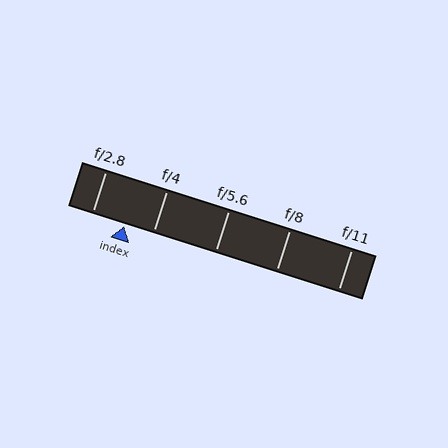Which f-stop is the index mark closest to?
The index mark is closest to f/4.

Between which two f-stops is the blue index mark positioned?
The index mark is between f/2.8 and f/4.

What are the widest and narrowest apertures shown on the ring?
The widest aperture shown is f/2.8 and the narrowest is f/11.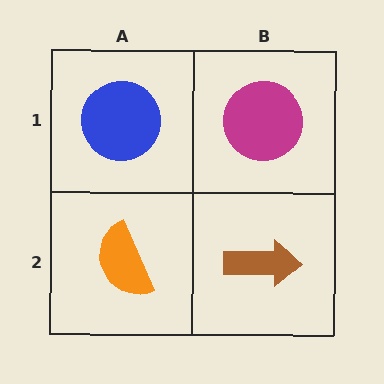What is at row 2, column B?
A brown arrow.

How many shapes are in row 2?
2 shapes.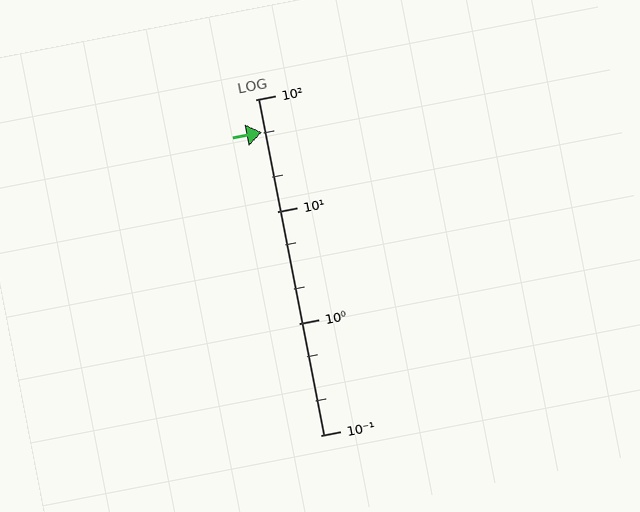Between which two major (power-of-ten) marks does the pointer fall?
The pointer is between 10 and 100.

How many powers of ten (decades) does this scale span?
The scale spans 3 decades, from 0.1 to 100.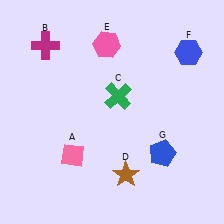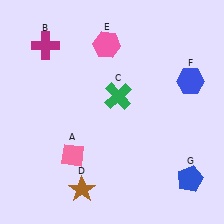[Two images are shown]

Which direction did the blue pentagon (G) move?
The blue pentagon (G) moved right.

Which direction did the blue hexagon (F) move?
The blue hexagon (F) moved down.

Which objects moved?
The objects that moved are: the brown star (D), the blue hexagon (F), the blue pentagon (G).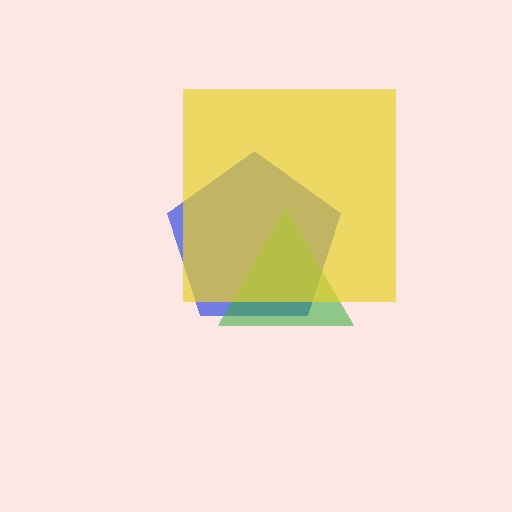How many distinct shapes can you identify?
There are 3 distinct shapes: a blue pentagon, a green triangle, a yellow square.